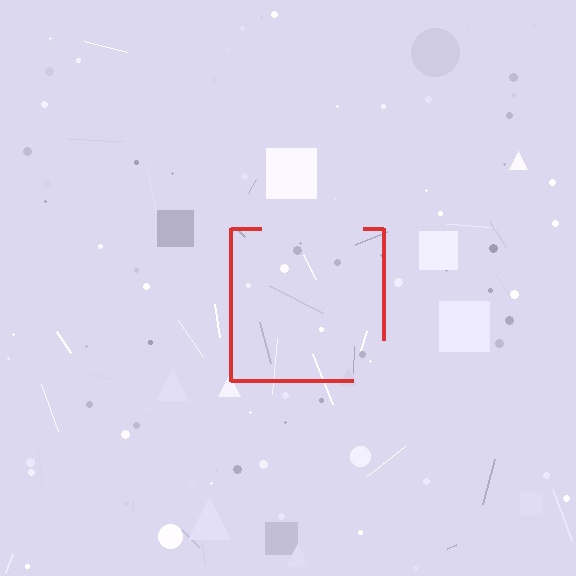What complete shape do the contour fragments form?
The contour fragments form a square.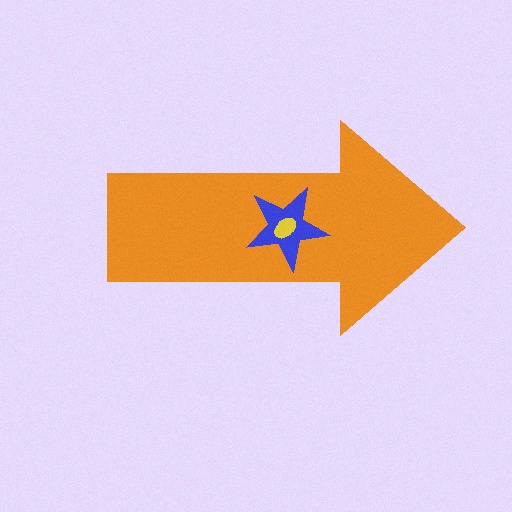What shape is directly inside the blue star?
The yellow ellipse.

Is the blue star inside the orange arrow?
Yes.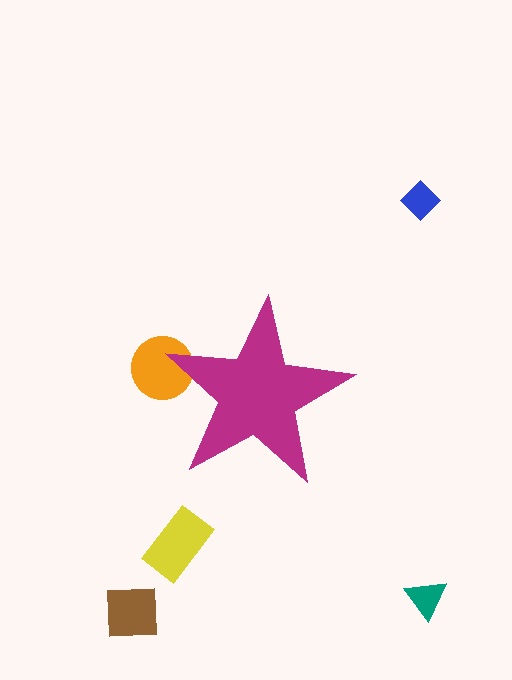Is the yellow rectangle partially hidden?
No, the yellow rectangle is fully visible.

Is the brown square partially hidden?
No, the brown square is fully visible.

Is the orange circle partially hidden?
Yes, the orange circle is partially hidden behind the magenta star.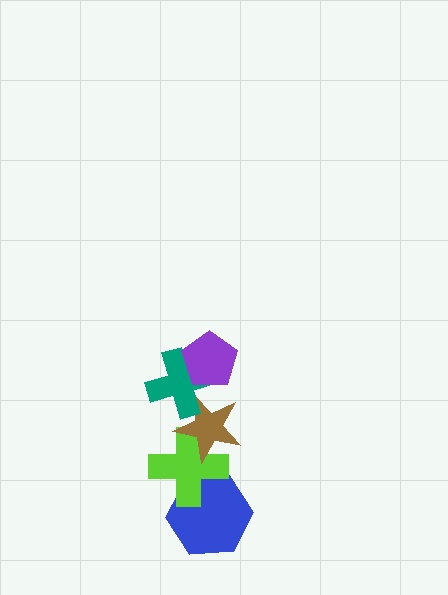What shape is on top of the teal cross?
The purple pentagon is on top of the teal cross.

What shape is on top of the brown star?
The teal cross is on top of the brown star.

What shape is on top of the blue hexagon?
The lime cross is on top of the blue hexagon.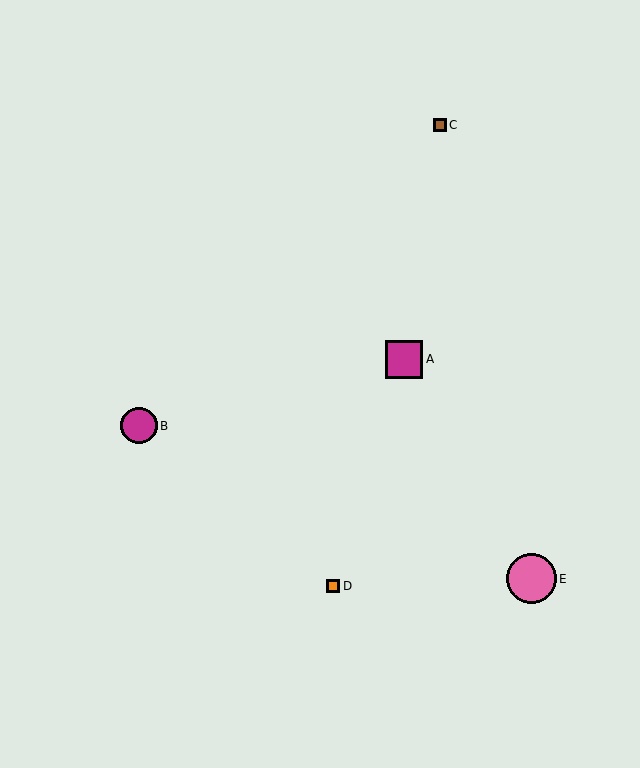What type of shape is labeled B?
Shape B is a magenta circle.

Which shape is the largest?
The pink circle (labeled E) is the largest.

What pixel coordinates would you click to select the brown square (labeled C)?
Click at (440, 125) to select the brown square C.